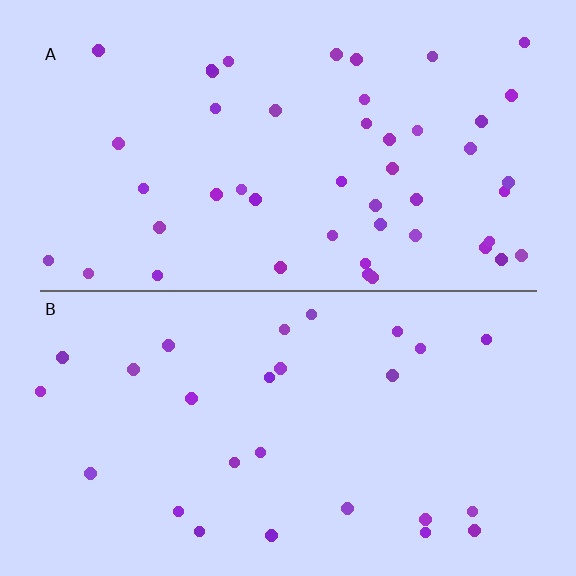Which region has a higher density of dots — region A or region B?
A (the top).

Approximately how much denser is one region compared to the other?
Approximately 1.8× — region A over region B.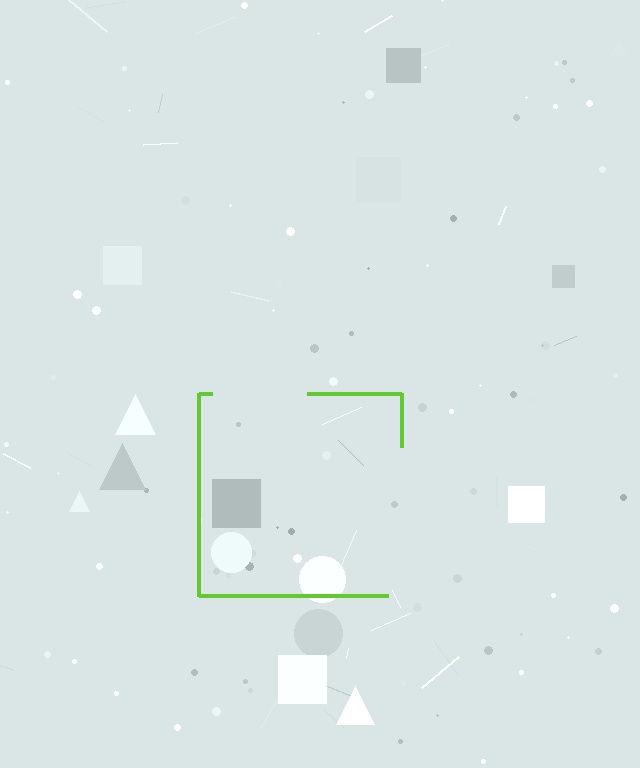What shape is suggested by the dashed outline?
The dashed outline suggests a square.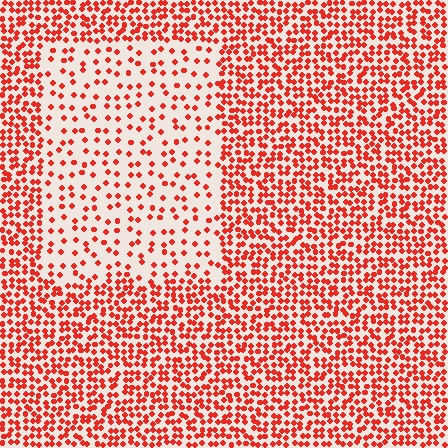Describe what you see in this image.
The image contains small red elements arranged at two different densities. A rectangle-shaped region is visible where the elements are less densely packed than the surrounding area.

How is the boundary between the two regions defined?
The boundary is defined by a change in element density (approximately 2.5x ratio). All elements are the same color, size, and shape.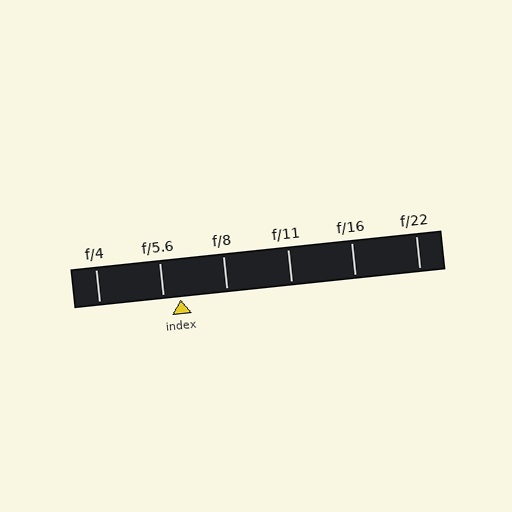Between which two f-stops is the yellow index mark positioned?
The index mark is between f/5.6 and f/8.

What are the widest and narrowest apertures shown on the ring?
The widest aperture shown is f/4 and the narrowest is f/22.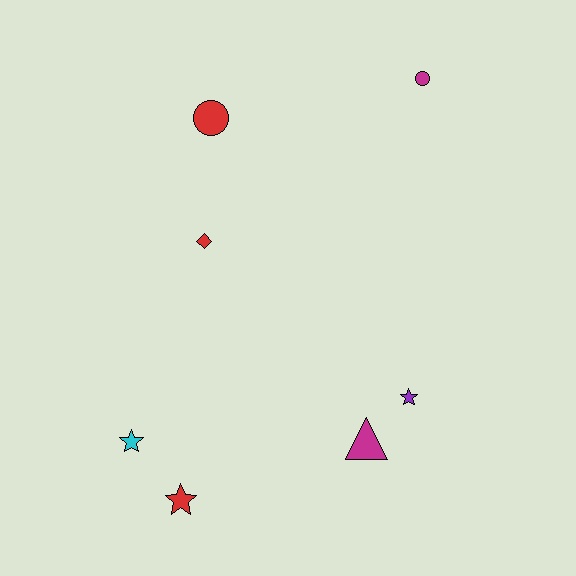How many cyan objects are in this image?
There is 1 cyan object.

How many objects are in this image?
There are 7 objects.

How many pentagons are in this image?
There are no pentagons.